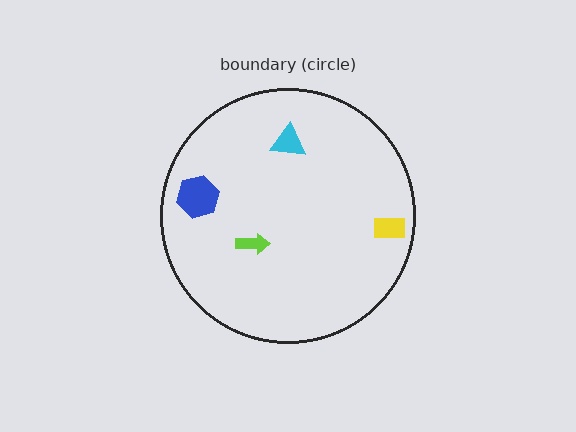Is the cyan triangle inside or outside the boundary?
Inside.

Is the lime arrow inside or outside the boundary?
Inside.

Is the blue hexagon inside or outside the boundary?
Inside.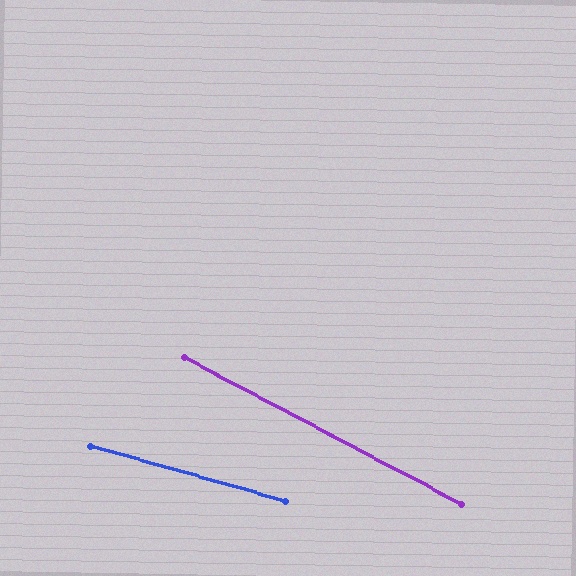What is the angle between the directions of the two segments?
Approximately 12 degrees.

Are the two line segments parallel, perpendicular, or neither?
Neither parallel nor perpendicular — they differ by about 12°.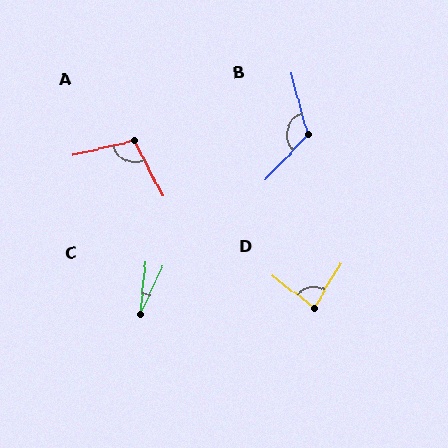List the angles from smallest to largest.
C (19°), D (82°), A (104°), B (122°).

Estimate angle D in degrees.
Approximately 82 degrees.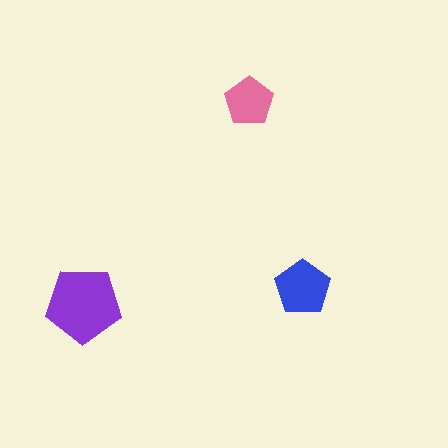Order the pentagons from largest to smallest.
the purple one, the blue one, the pink one.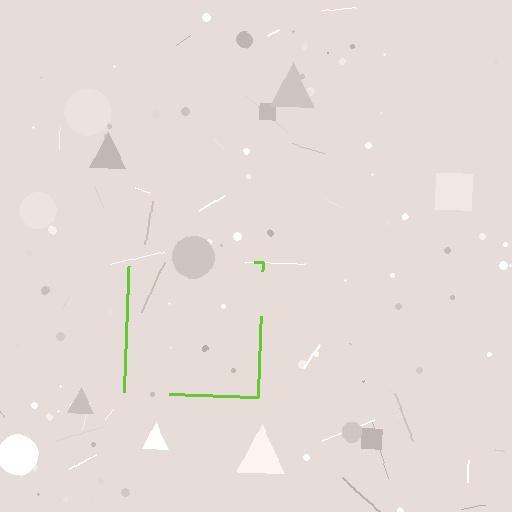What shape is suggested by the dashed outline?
The dashed outline suggests a square.